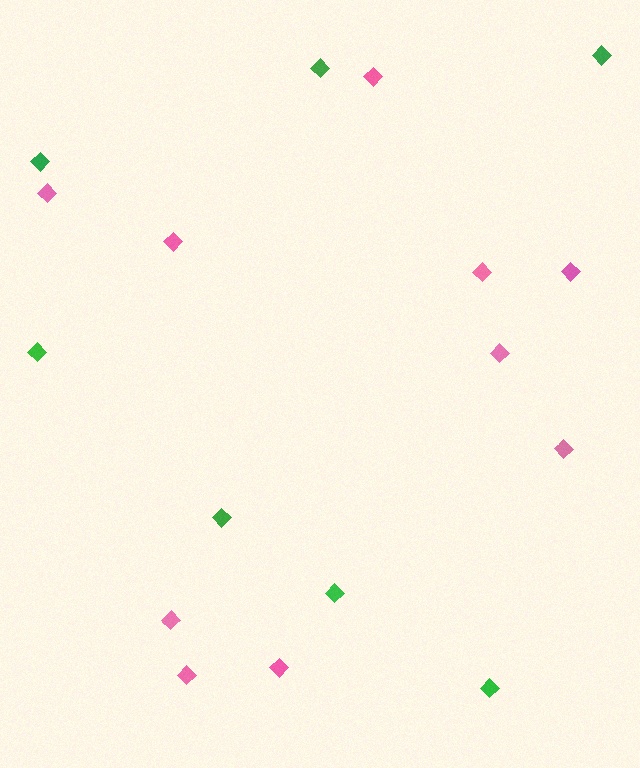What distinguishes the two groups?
There are 2 groups: one group of pink diamonds (10) and one group of green diamonds (7).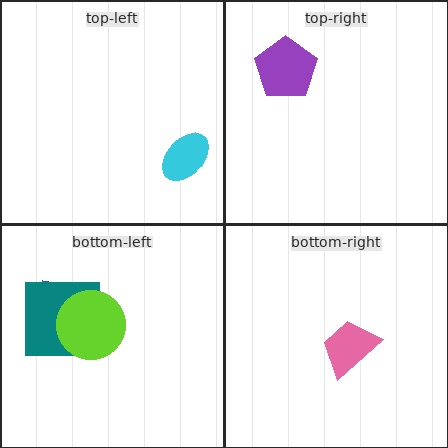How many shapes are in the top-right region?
1.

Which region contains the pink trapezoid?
The bottom-right region.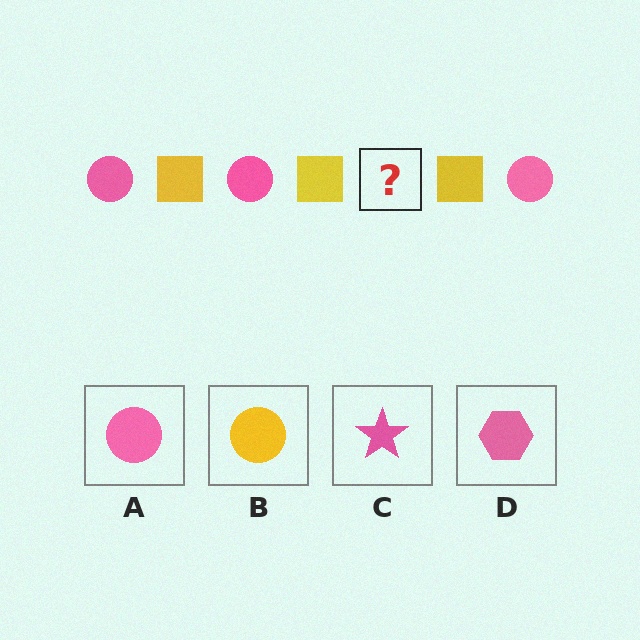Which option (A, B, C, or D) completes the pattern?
A.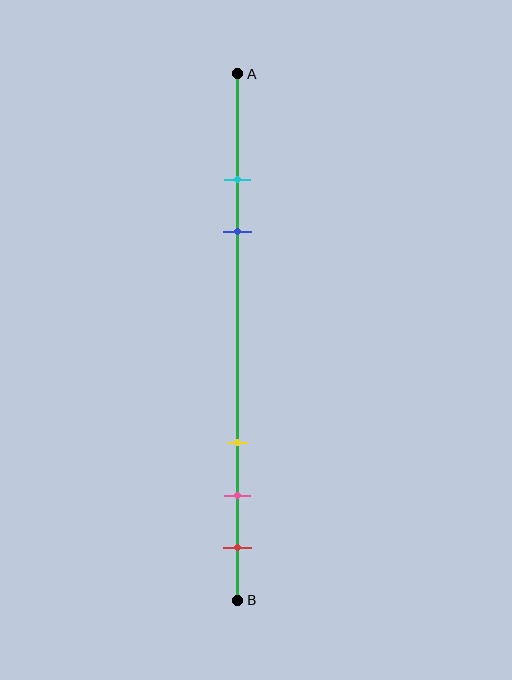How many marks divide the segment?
There are 5 marks dividing the segment.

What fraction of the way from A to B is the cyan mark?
The cyan mark is approximately 20% (0.2) of the way from A to B.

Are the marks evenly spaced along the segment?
No, the marks are not evenly spaced.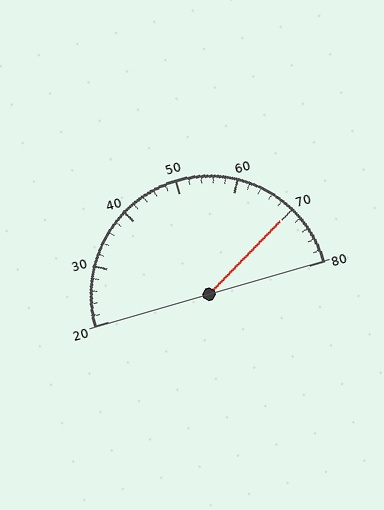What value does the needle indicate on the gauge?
The needle indicates approximately 70.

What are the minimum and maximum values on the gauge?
The gauge ranges from 20 to 80.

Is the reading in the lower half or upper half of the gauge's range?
The reading is in the upper half of the range (20 to 80).